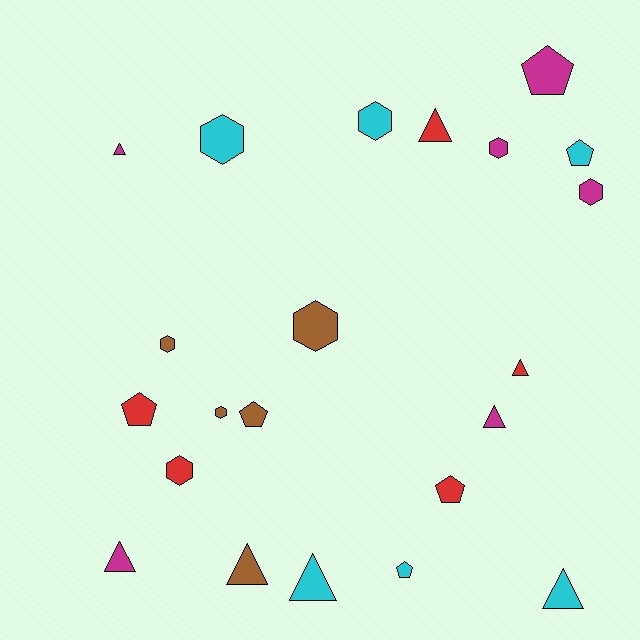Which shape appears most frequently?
Triangle, with 8 objects.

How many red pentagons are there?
There are 2 red pentagons.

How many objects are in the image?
There are 22 objects.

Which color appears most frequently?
Magenta, with 6 objects.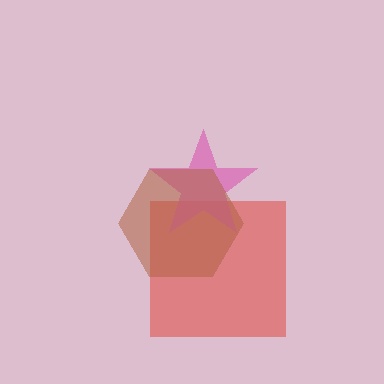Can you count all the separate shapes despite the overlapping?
Yes, there are 3 separate shapes.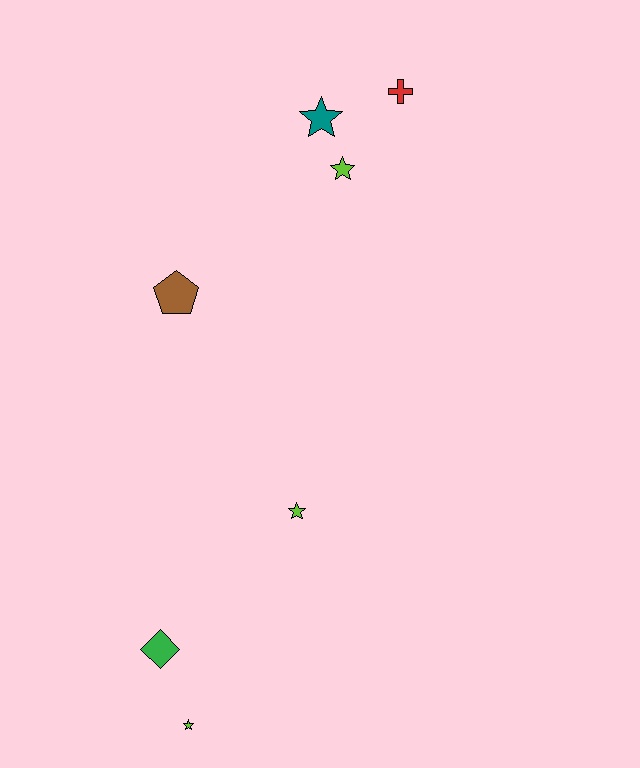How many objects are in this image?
There are 7 objects.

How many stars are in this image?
There are 4 stars.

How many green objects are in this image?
There is 1 green object.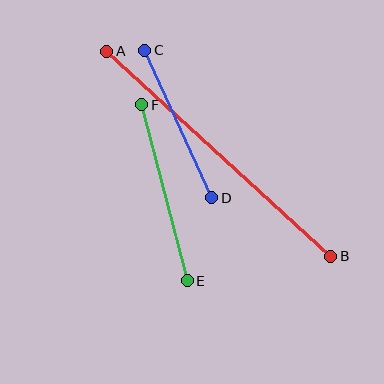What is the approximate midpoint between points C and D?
The midpoint is at approximately (178, 124) pixels.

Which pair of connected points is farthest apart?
Points A and B are farthest apart.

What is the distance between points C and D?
The distance is approximately 162 pixels.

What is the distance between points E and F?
The distance is approximately 182 pixels.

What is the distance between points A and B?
The distance is approximately 304 pixels.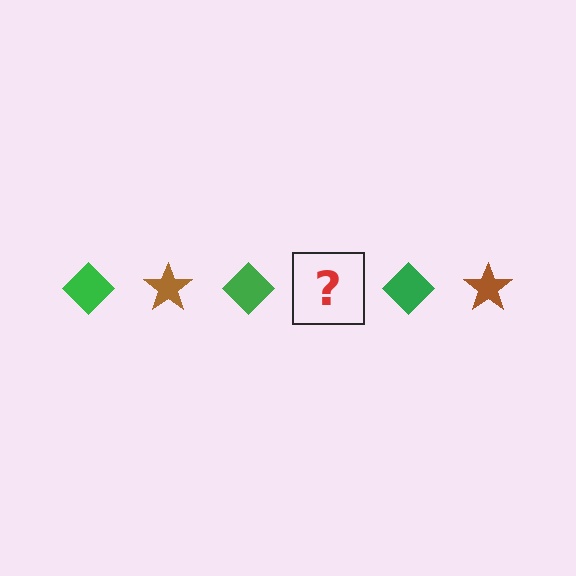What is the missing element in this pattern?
The missing element is a brown star.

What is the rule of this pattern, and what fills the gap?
The rule is that the pattern alternates between green diamond and brown star. The gap should be filled with a brown star.